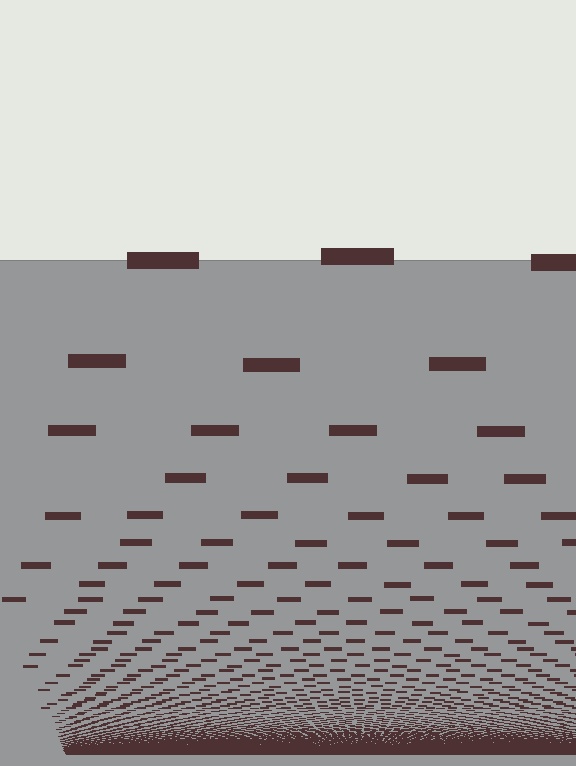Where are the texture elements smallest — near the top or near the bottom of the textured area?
Near the bottom.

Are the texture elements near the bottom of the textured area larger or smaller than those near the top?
Smaller. The gradient is inverted — elements near the bottom are smaller and denser.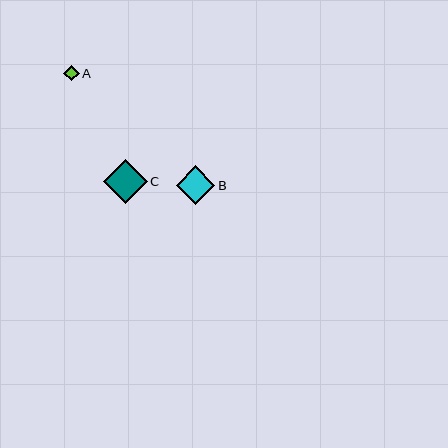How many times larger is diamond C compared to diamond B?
Diamond C is approximately 1.1 times the size of diamond B.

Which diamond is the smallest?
Diamond A is the smallest with a size of approximately 15 pixels.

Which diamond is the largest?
Diamond C is the largest with a size of approximately 43 pixels.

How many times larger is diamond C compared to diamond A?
Diamond C is approximately 2.9 times the size of diamond A.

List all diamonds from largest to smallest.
From largest to smallest: C, B, A.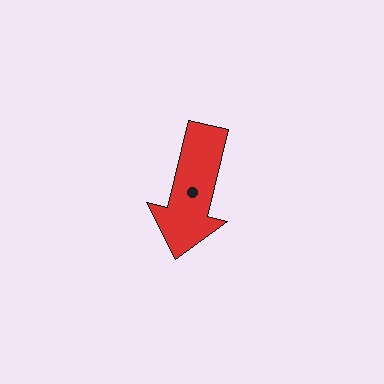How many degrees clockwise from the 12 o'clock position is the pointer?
Approximately 194 degrees.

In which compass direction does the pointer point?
South.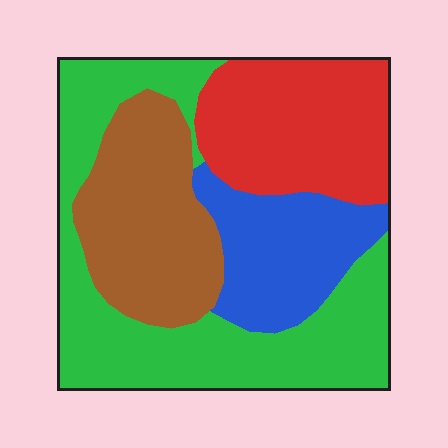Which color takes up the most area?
Green, at roughly 35%.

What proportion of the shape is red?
Red covers around 25% of the shape.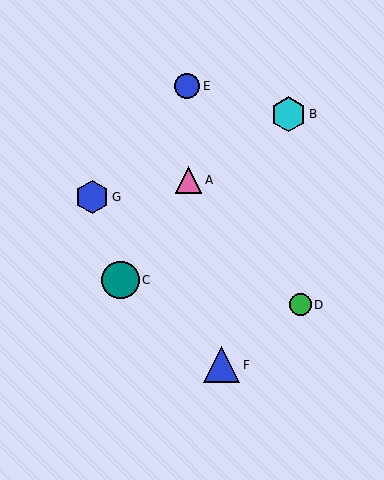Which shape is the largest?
The teal circle (labeled C) is the largest.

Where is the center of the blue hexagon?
The center of the blue hexagon is at (92, 197).